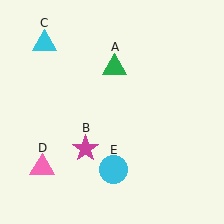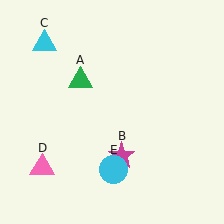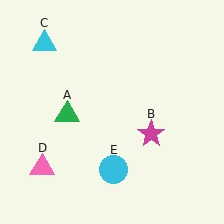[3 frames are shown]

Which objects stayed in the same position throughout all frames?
Cyan triangle (object C) and pink triangle (object D) and cyan circle (object E) remained stationary.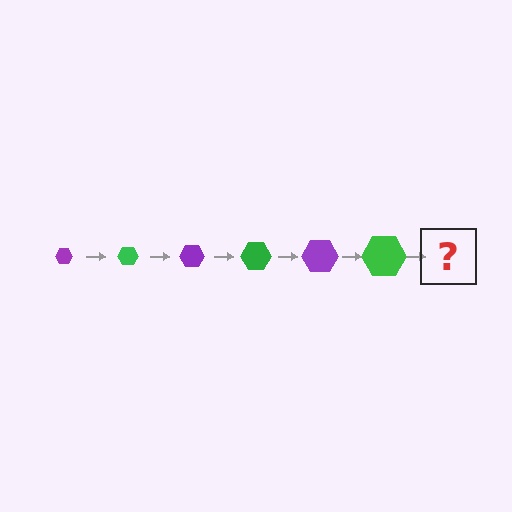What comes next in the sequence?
The next element should be a purple hexagon, larger than the previous one.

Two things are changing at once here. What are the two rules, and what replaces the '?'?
The two rules are that the hexagon grows larger each step and the color cycles through purple and green. The '?' should be a purple hexagon, larger than the previous one.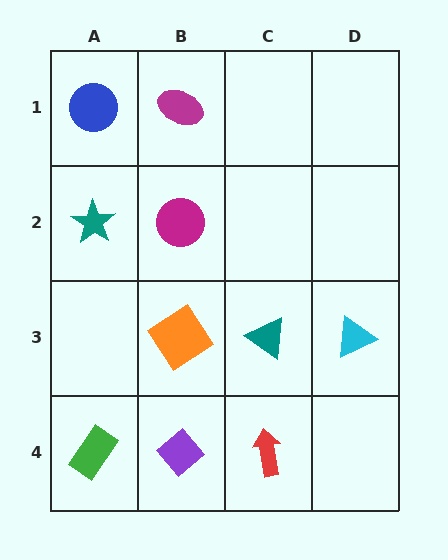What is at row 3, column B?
An orange diamond.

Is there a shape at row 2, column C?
No, that cell is empty.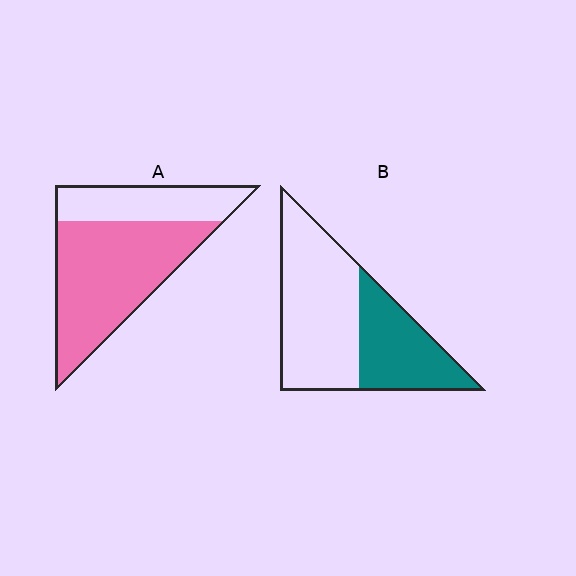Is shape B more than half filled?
No.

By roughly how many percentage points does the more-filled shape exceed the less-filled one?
By roughly 30 percentage points (A over B).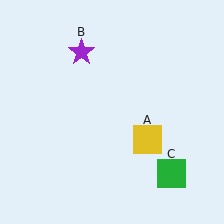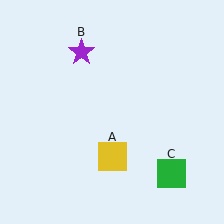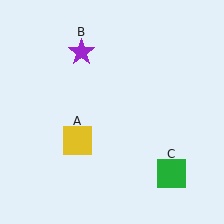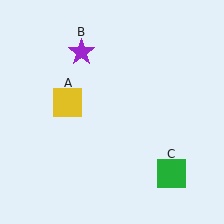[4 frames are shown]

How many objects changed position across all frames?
1 object changed position: yellow square (object A).